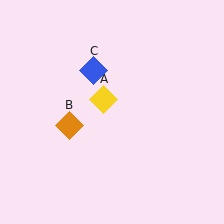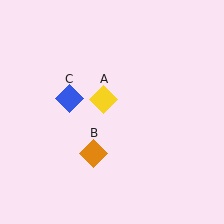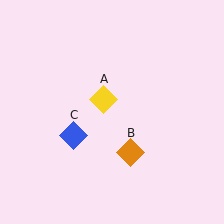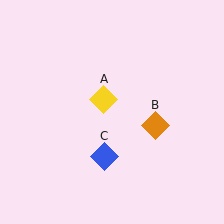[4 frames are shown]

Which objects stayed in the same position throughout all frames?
Yellow diamond (object A) remained stationary.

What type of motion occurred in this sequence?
The orange diamond (object B), blue diamond (object C) rotated counterclockwise around the center of the scene.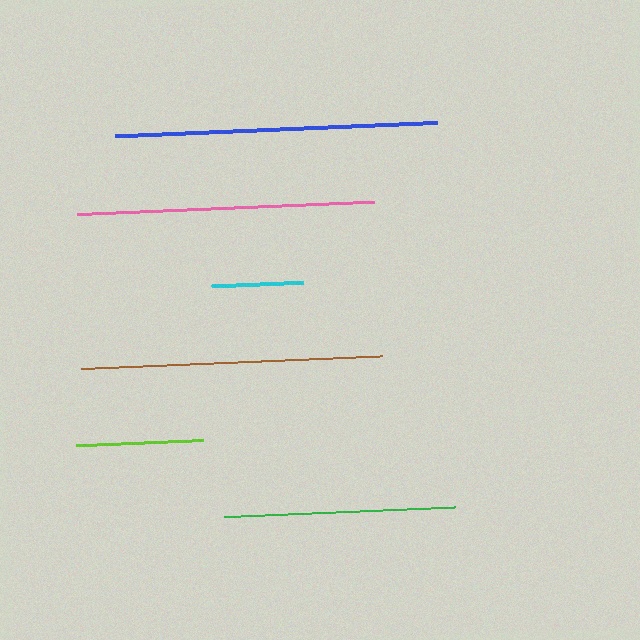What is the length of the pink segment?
The pink segment is approximately 297 pixels long.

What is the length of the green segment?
The green segment is approximately 231 pixels long.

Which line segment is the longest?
The blue line is the longest at approximately 322 pixels.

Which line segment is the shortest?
The cyan line is the shortest at approximately 92 pixels.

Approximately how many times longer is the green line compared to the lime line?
The green line is approximately 1.8 times the length of the lime line.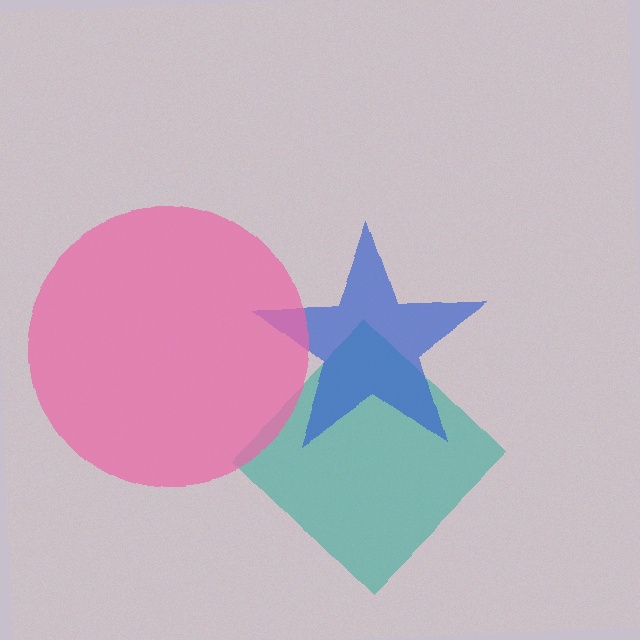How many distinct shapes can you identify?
There are 3 distinct shapes: a teal diamond, a blue star, a pink circle.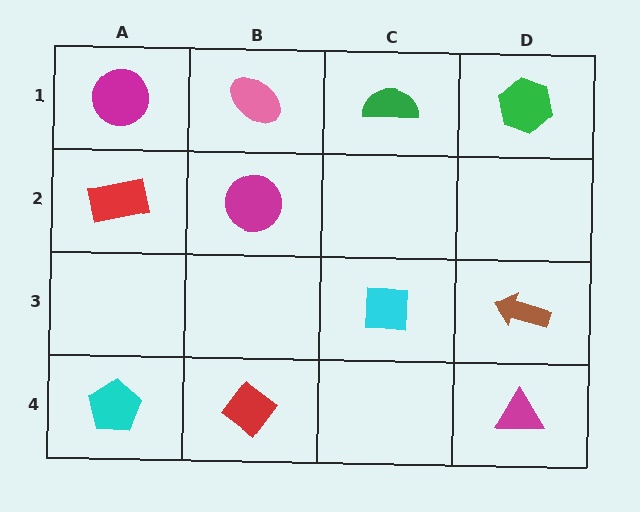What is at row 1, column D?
A green hexagon.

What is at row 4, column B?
A red diamond.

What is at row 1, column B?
A pink ellipse.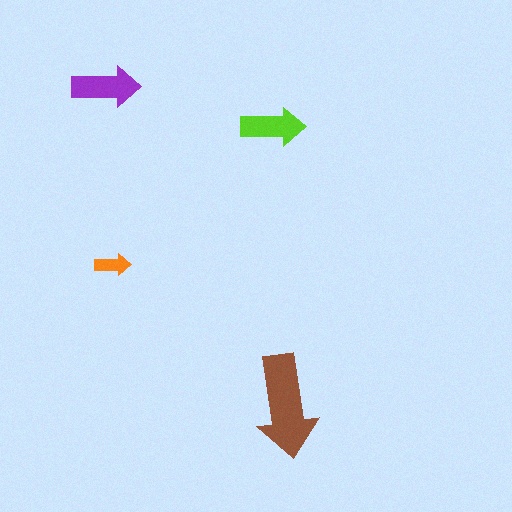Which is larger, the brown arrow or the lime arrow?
The brown one.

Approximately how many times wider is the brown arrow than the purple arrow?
About 1.5 times wider.